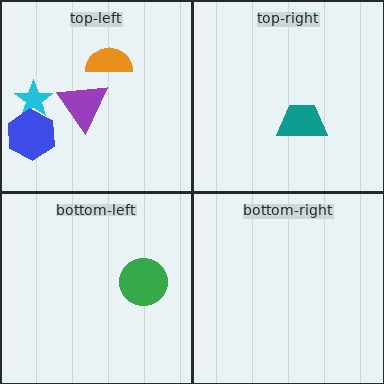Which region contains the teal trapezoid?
The top-right region.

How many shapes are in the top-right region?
1.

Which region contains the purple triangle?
The top-left region.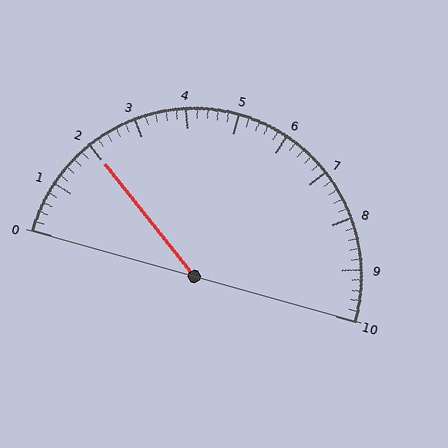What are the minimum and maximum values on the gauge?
The gauge ranges from 0 to 10.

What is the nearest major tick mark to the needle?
The nearest major tick mark is 2.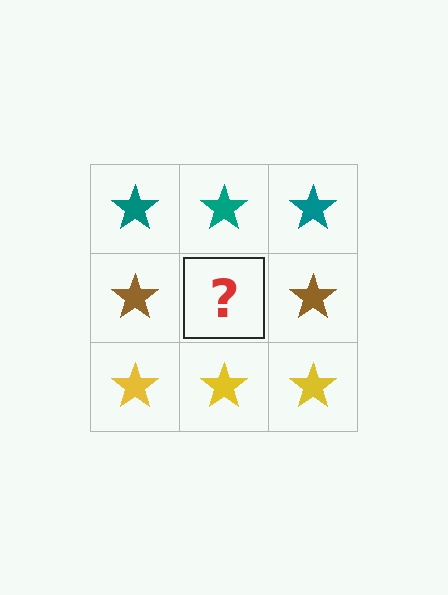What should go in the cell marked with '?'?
The missing cell should contain a brown star.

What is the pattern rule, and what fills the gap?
The rule is that each row has a consistent color. The gap should be filled with a brown star.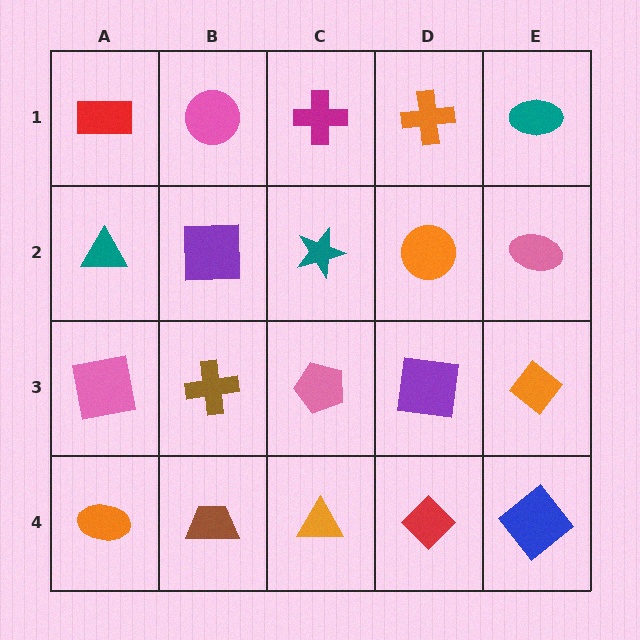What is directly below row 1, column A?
A teal triangle.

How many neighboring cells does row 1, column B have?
3.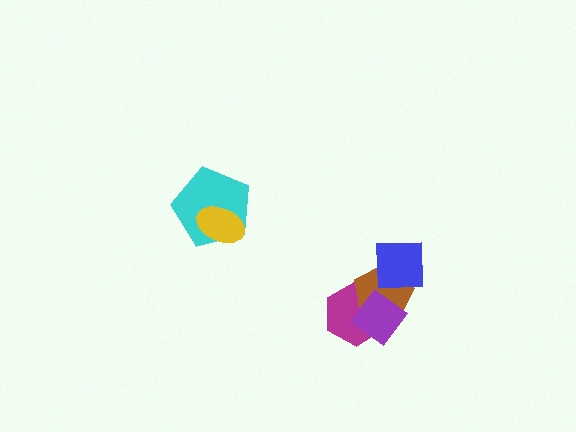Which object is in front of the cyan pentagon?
The yellow ellipse is in front of the cyan pentagon.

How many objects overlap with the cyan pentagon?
1 object overlaps with the cyan pentagon.